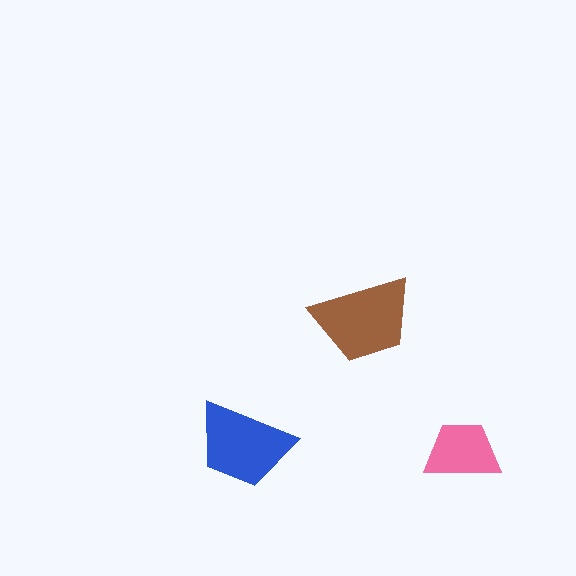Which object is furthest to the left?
The blue trapezoid is leftmost.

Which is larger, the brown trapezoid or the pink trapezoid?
The brown one.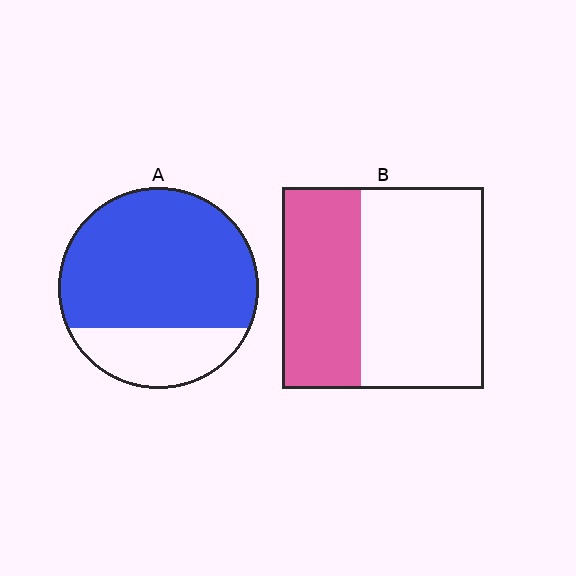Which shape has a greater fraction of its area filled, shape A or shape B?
Shape A.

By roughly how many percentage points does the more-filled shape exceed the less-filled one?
By roughly 35 percentage points (A over B).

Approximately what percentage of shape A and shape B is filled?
A is approximately 75% and B is approximately 40%.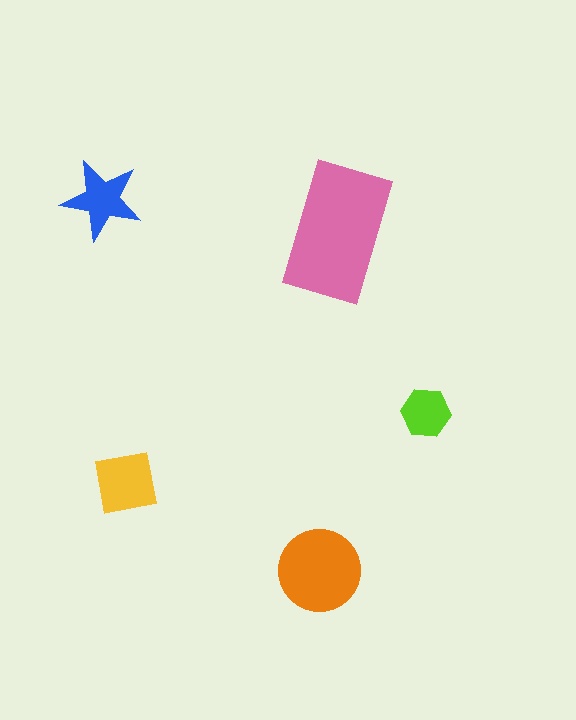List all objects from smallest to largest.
The lime hexagon, the blue star, the yellow square, the orange circle, the pink rectangle.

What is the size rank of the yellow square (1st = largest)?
3rd.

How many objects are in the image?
There are 5 objects in the image.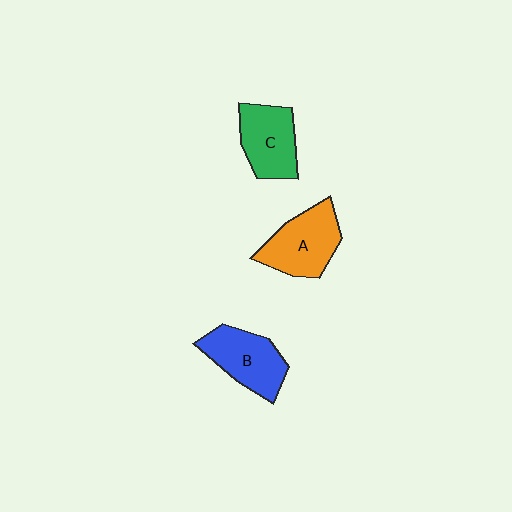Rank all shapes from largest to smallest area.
From largest to smallest: A (orange), B (blue), C (green).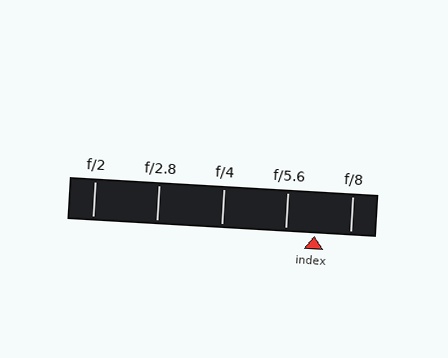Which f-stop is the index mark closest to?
The index mark is closest to f/5.6.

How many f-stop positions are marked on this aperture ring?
There are 5 f-stop positions marked.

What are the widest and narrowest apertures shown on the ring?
The widest aperture shown is f/2 and the narrowest is f/8.